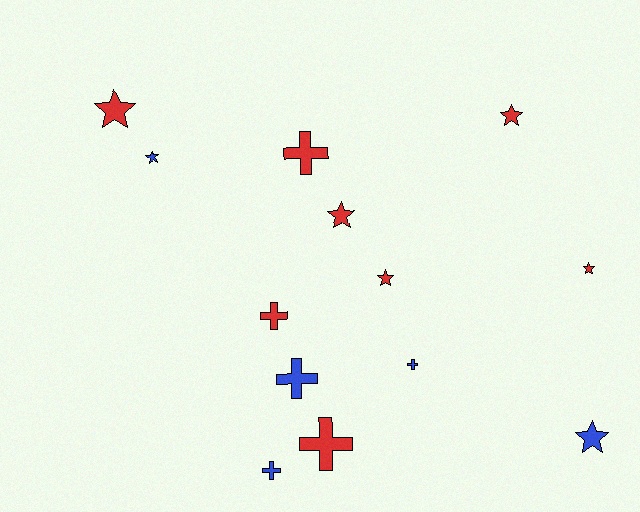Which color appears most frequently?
Red, with 8 objects.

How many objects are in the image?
There are 13 objects.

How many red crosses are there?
There are 3 red crosses.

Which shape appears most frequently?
Star, with 7 objects.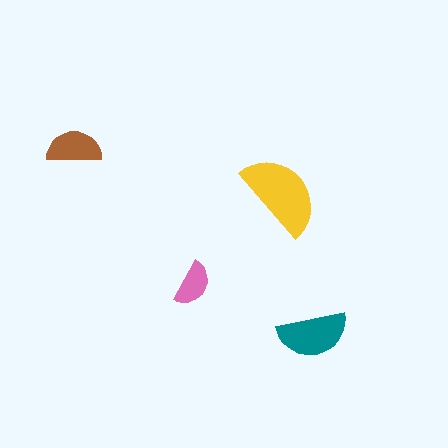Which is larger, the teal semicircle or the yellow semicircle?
The yellow one.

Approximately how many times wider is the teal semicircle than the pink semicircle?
About 1.5 times wider.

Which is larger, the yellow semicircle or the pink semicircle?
The yellow one.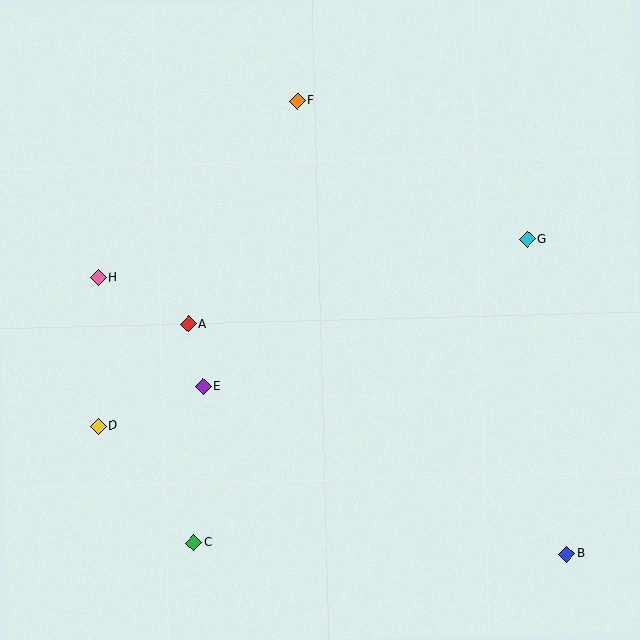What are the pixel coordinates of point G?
Point G is at (527, 239).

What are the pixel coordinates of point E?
Point E is at (203, 387).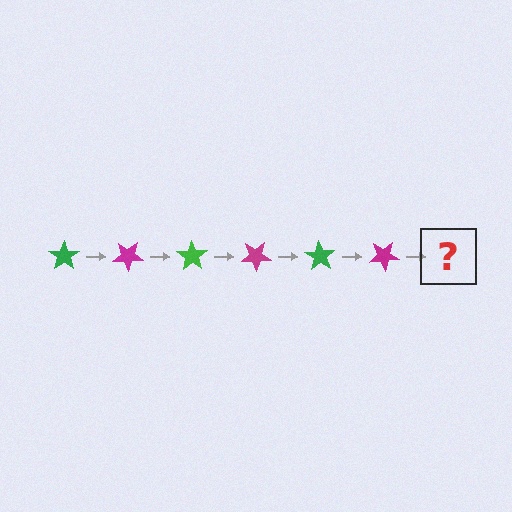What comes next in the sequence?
The next element should be a green star, rotated 210 degrees from the start.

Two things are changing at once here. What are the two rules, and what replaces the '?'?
The two rules are that it rotates 35 degrees each step and the color cycles through green and magenta. The '?' should be a green star, rotated 210 degrees from the start.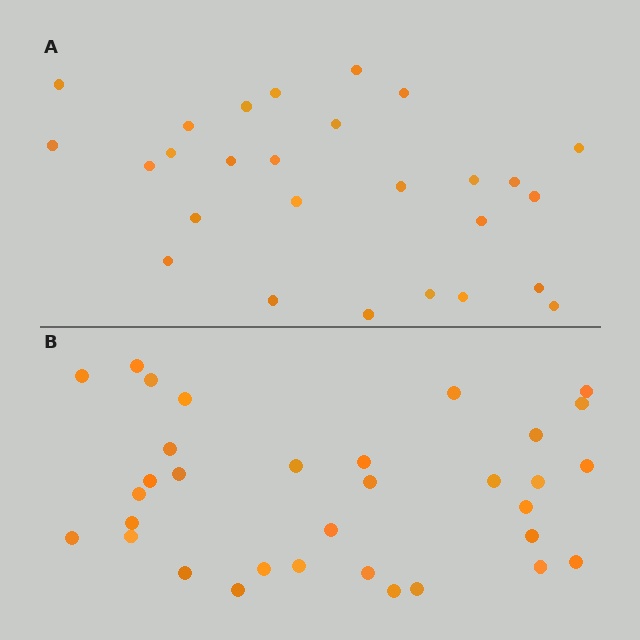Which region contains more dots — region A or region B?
Region B (the bottom region) has more dots.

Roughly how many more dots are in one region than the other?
Region B has about 6 more dots than region A.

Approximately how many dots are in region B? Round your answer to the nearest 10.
About 30 dots. (The exact count is 33, which rounds to 30.)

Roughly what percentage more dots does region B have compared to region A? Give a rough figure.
About 20% more.